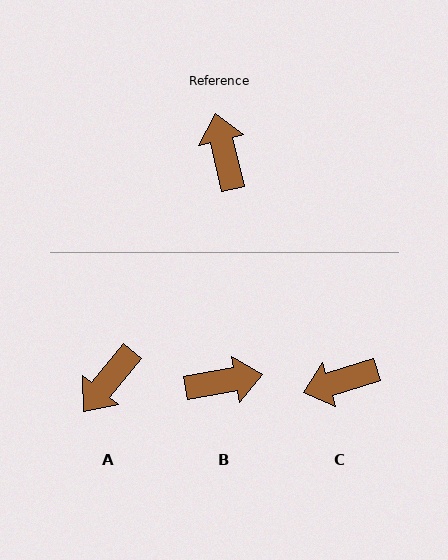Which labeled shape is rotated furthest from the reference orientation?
A, about 128 degrees away.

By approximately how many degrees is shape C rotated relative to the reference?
Approximately 94 degrees counter-clockwise.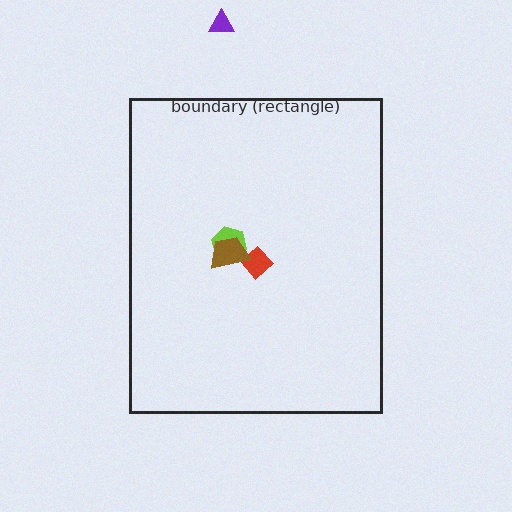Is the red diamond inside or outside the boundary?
Inside.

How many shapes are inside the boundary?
3 inside, 1 outside.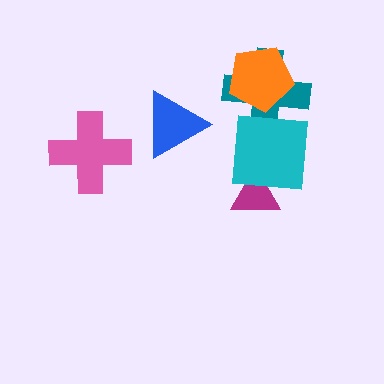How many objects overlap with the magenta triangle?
1 object overlaps with the magenta triangle.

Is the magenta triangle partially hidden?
Yes, it is partially covered by another shape.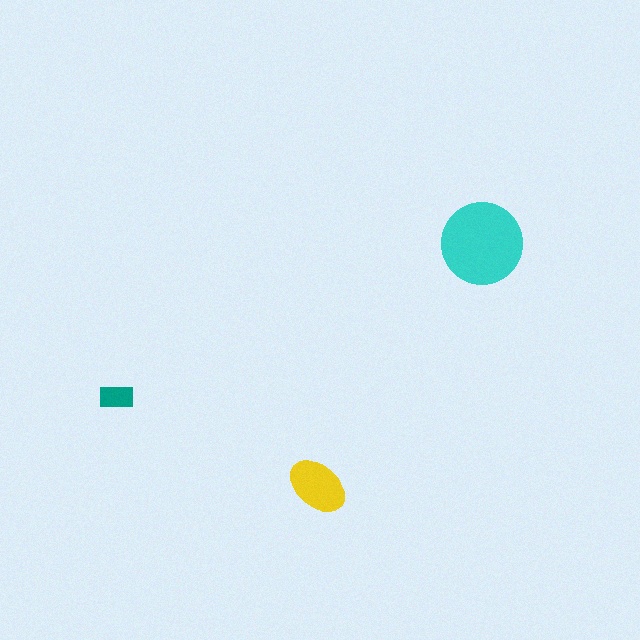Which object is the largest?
The cyan circle.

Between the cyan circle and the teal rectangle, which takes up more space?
The cyan circle.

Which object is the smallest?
The teal rectangle.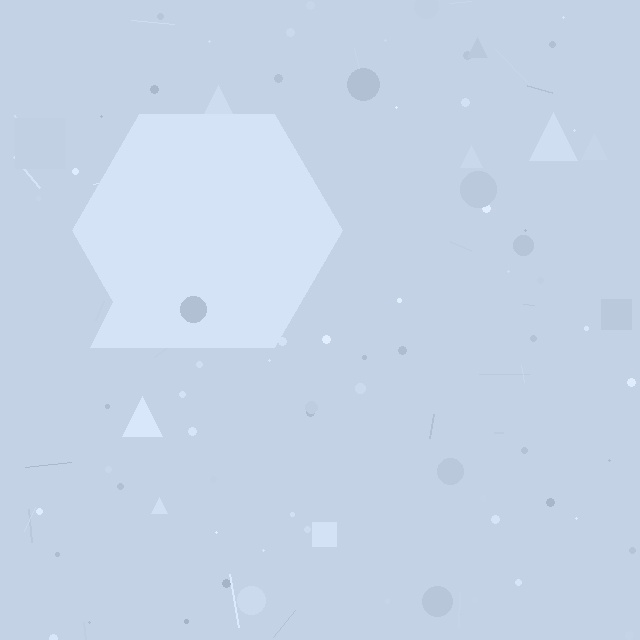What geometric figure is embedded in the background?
A hexagon is embedded in the background.